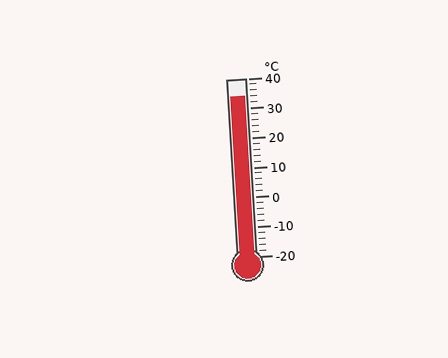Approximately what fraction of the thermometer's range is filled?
The thermometer is filled to approximately 90% of its range.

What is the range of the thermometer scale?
The thermometer scale ranges from -20°C to 40°C.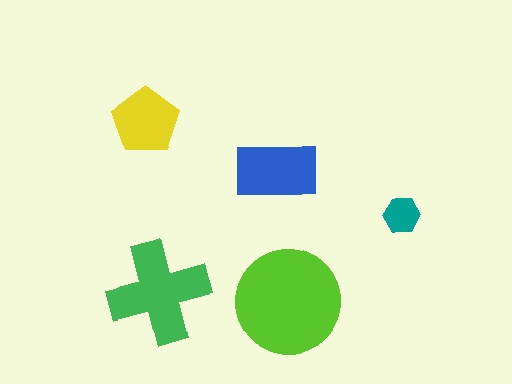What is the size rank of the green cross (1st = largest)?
2nd.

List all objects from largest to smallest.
The lime circle, the green cross, the blue rectangle, the yellow pentagon, the teal hexagon.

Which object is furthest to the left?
The yellow pentagon is leftmost.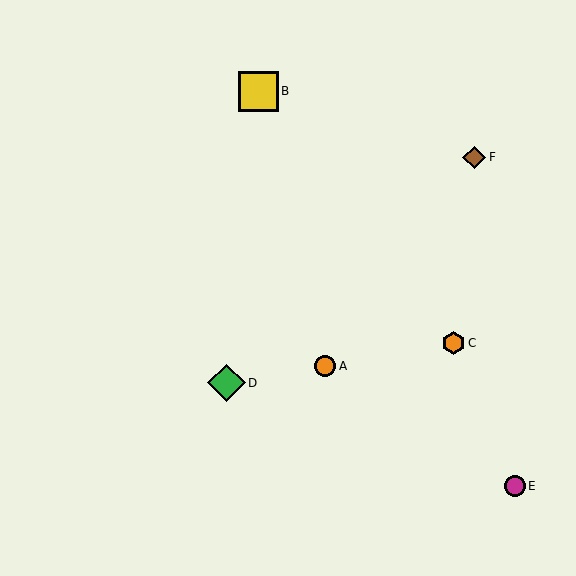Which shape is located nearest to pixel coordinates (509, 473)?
The magenta circle (labeled E) at (515, 486) is nearest to that location.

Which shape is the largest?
The yellow square (labeled B) is the largest.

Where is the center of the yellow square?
The center of the yellow square is at (258, 91).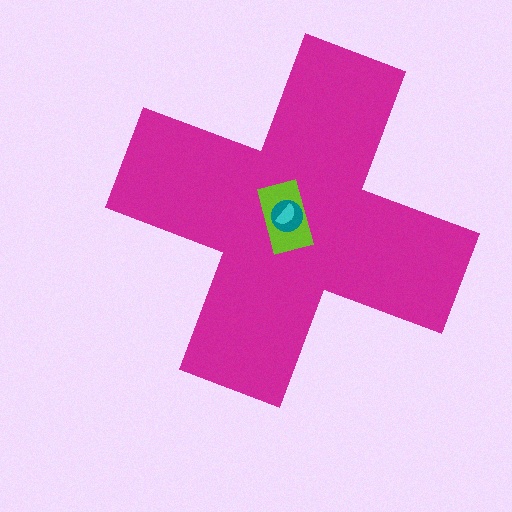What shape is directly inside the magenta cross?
The lime rectangle.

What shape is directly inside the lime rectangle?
The teal circle.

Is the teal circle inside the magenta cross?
Yes.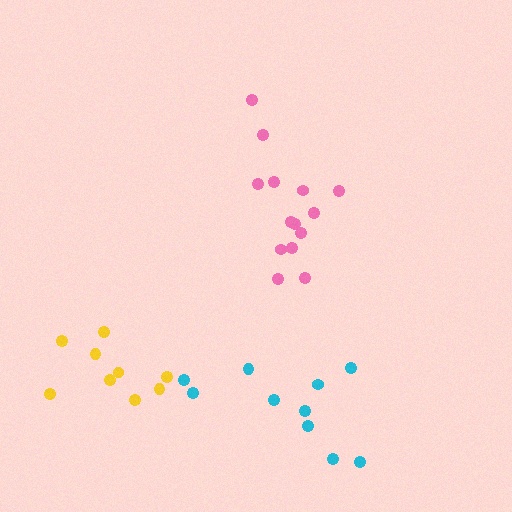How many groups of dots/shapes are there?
There are 3 groups.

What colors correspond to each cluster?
The clusters are colored: yellow, pink, cyan.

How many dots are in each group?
Group 1: 9 dots, Group 2: 14 dots, Group 3: 10 dots (33 total).